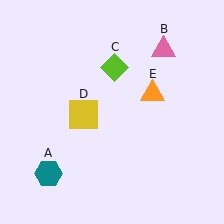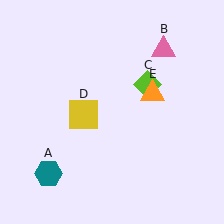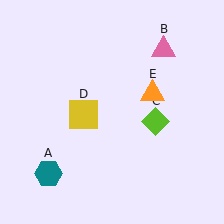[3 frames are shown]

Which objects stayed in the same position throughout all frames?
Teal hexagon (object A) and pink triangle (object B) and yellow square (object D) and orange triangle (object E) remained stationary.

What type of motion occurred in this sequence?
The lime diamond (object C) rotated clockwise around the center of the scene.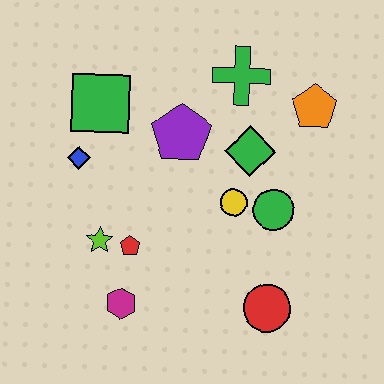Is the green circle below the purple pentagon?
Yes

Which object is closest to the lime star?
The red pentagon is closest to the lime star.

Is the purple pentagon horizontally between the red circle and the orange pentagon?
No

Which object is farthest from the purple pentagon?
The red circle is farthest from the purple pentagon.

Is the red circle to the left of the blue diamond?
No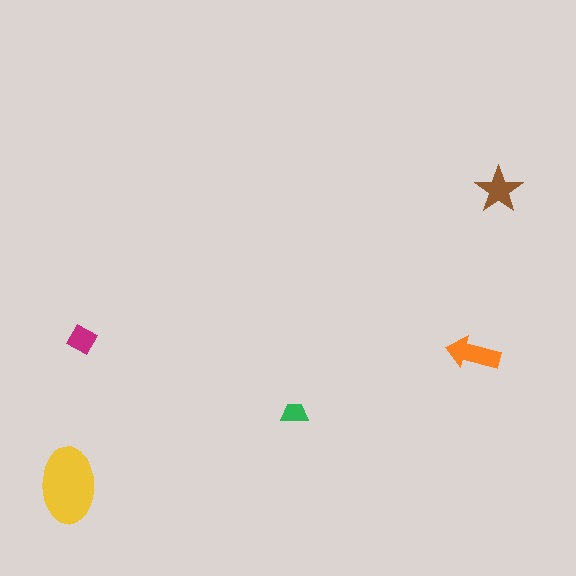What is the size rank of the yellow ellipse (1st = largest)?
1st.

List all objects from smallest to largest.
The green trapezoid, the magenta diamond, the brown star, the orange arrow, the yellow ellipse.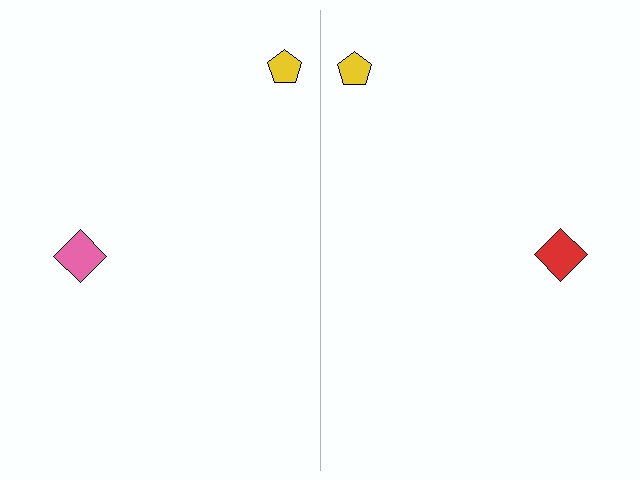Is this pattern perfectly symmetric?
No, the pattern is not perfectly symmetric. The red diamond on the right side breaks the symmetry — its mirror counterpart is pink.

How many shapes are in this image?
There are 4 shapes in this image.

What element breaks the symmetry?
The red diamond on the right side breaks the symmetry — its mirror counterpart is pink.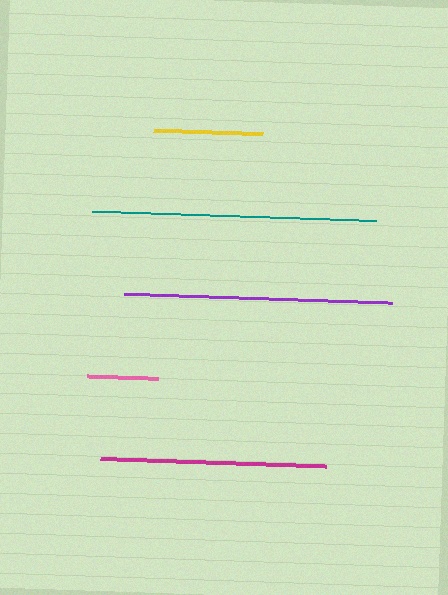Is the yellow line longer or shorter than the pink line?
The yellow line is longer than the pink line.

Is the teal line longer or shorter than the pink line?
The teal line is longer than the pink line.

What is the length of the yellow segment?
The yellow segment is approximately 109 pixels long.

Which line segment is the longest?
The teal line is the longest at approximately 284 pixels.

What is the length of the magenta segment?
The magenta segment is approximately 226 pixels long.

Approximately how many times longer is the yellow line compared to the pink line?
The yellow line is approximately 1.5 times the length of the pink line.